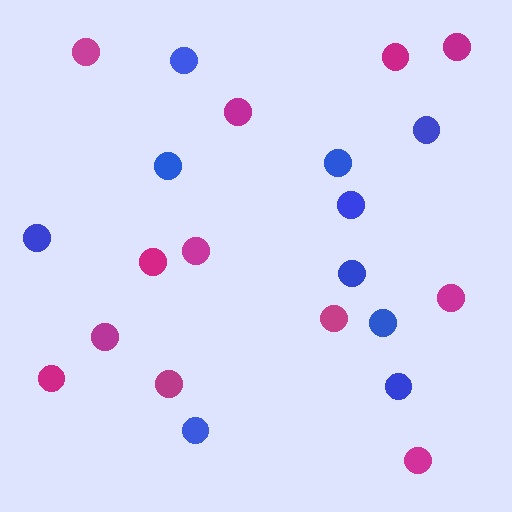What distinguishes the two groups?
There are 2 groups: one group of blue circles (10) and one group of magenta circles (12).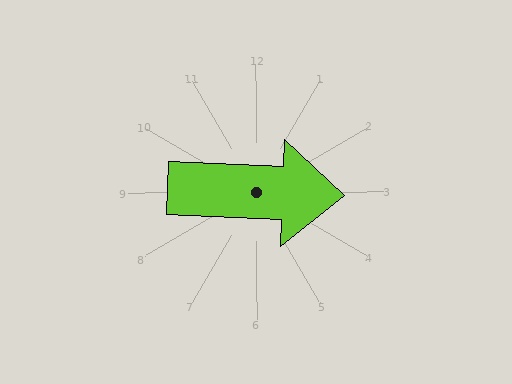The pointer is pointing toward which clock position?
Roughly 3 o'clock.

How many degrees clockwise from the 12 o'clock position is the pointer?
Approximately 92 degrees.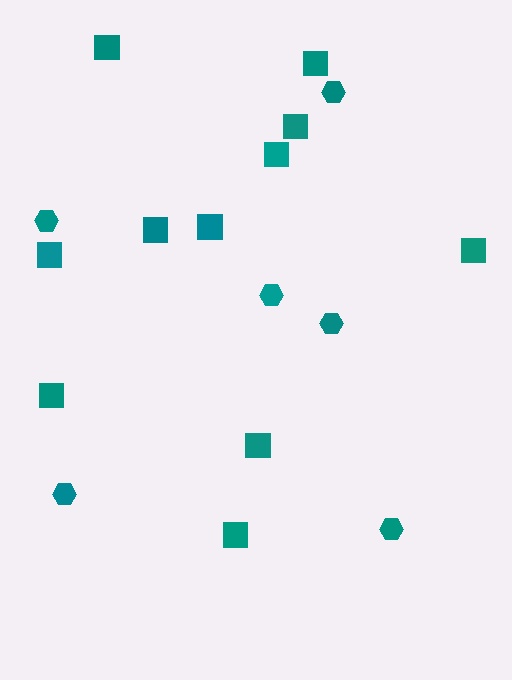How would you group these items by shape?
There are 2 groups: one group of hexagons (6) and one group of squares (11).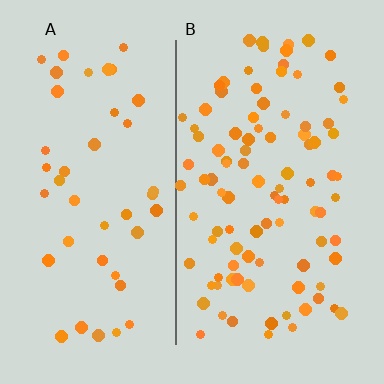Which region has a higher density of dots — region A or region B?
B (the right).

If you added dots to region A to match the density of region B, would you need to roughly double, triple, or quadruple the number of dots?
Approximately double.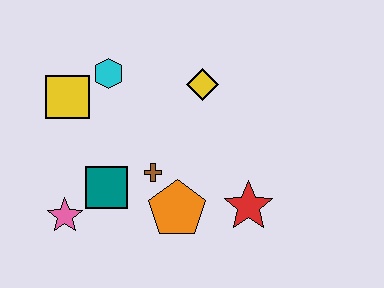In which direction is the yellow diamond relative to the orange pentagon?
The yellow diamond is above the orange pentagon.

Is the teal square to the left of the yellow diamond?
Yes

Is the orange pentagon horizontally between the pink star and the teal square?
No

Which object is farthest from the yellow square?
The red star is farthest from the yellow square.